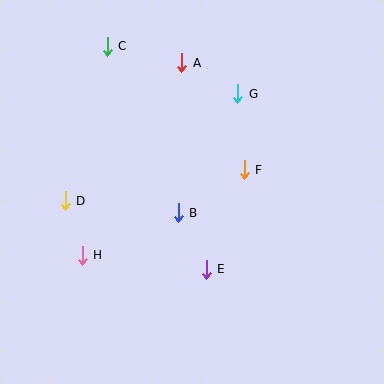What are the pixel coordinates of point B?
Point B is at (178, 213).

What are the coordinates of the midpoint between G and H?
The midpoint between G and H is at (160, 175).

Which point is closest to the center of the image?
Point B at (178, 213) is closest to the center.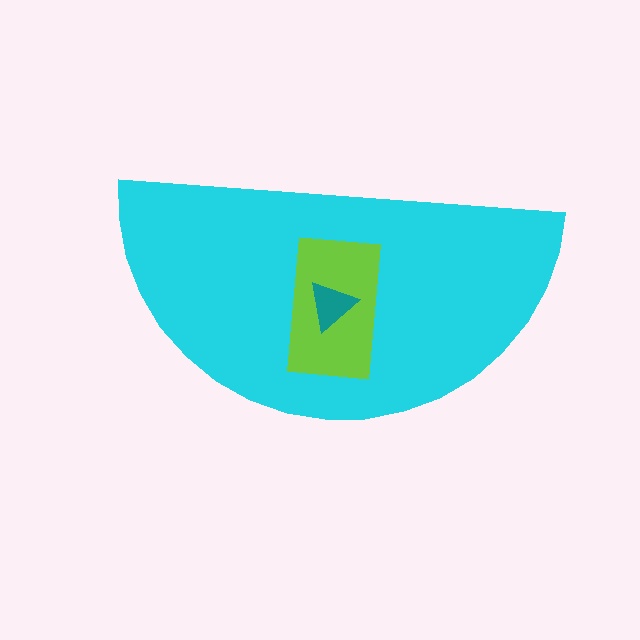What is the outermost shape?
The cyan semicircle.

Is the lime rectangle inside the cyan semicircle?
Yes.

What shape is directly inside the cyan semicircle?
The lime rectangle.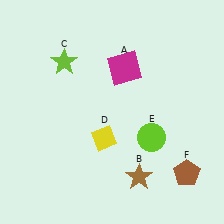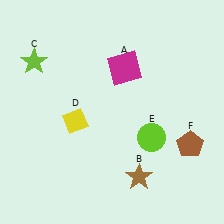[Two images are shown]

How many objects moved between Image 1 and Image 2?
3 objects moved between the two images.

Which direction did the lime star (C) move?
The lime star (C) moved left.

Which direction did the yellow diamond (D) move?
The yellow diamond (D) moved left.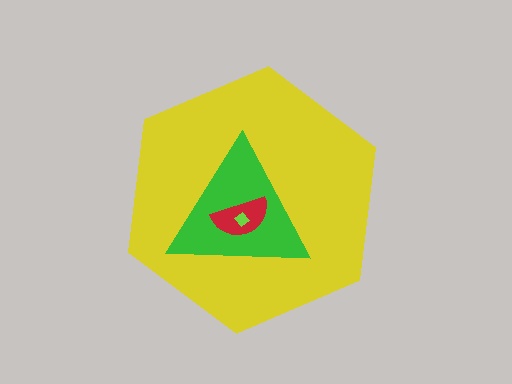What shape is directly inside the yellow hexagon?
The green triangle.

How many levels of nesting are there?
4.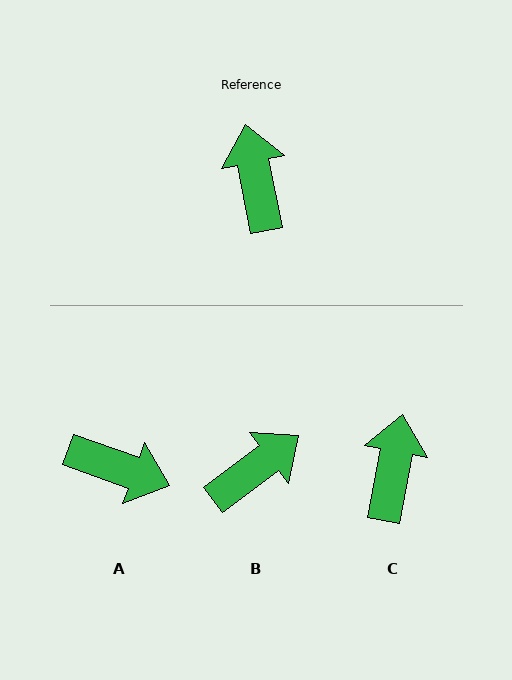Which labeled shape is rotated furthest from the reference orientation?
A, about 121 degrees away.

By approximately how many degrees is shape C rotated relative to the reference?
Approximately 22 degrees clockwise.